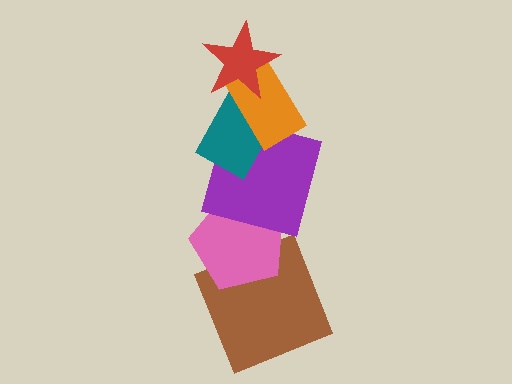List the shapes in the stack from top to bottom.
From top to bottom: the red star, the orange rectangle, the teal rectangle, the purple square, the pink pentagon, the brown square.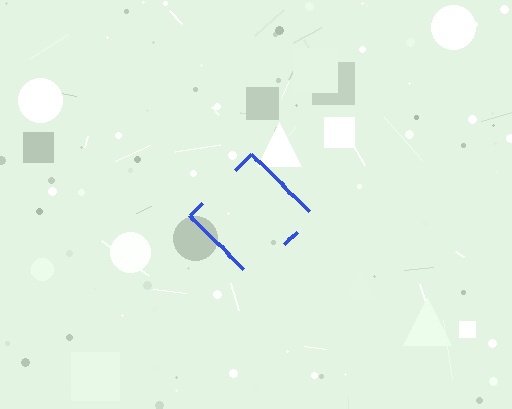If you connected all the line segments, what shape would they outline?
They would outline a diamond.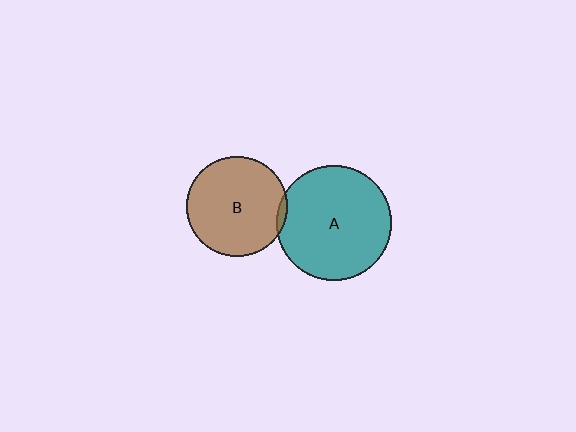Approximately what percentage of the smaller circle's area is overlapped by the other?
Approximately 5%.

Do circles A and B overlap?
Yes.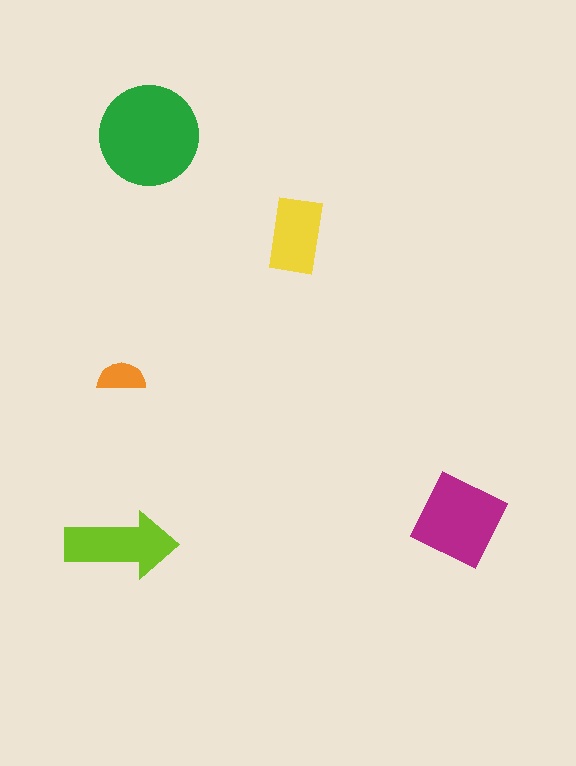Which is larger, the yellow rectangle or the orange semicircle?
The yellow rectangle.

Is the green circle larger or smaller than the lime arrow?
Larger.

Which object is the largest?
The green circle.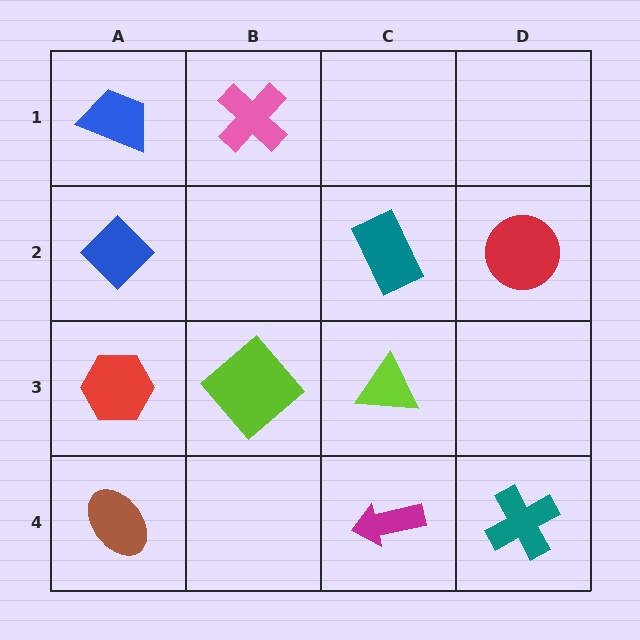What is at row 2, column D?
A red circle.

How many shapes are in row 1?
2 shapes.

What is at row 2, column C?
A teal rectangle.